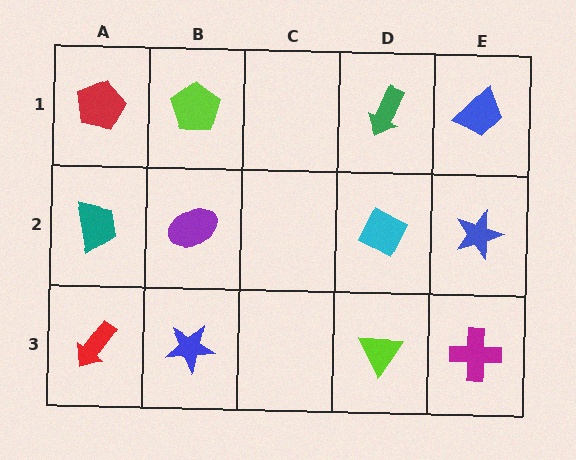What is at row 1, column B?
A lime pentagon.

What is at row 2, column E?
A blue star.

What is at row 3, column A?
A red arrow.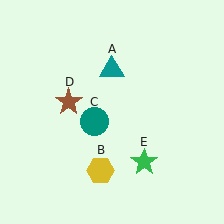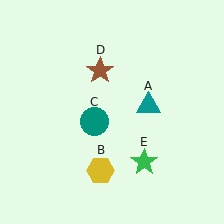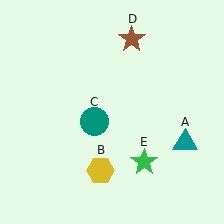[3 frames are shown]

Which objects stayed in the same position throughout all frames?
Yellow hexagon (object B) and teal circle (object C) and green star (object E) remained stationary.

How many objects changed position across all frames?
2 objects changed position: teal triangle (object A), brown star (object D).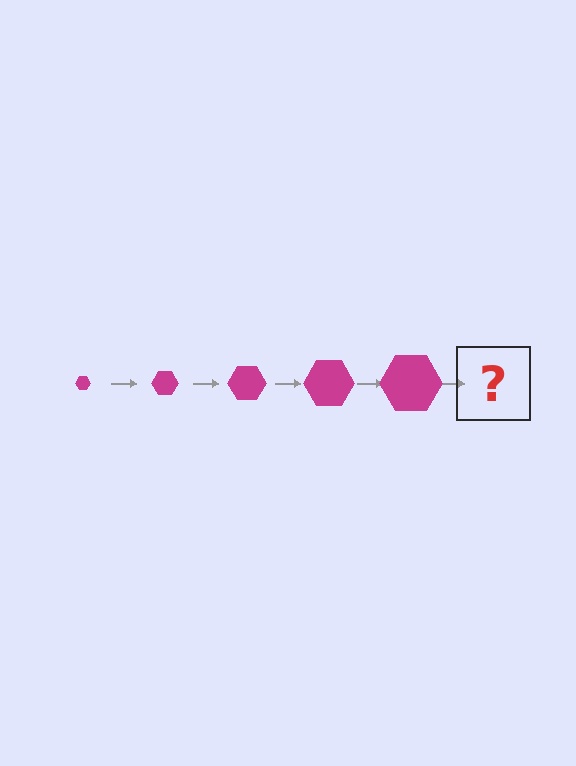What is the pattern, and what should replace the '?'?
The pattern is that the hexagon gets progressively larger each step. The '?' should be a magenta hexagon, larger than the previous one.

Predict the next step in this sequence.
The next step is a magenta hexagon, larger than the previous one.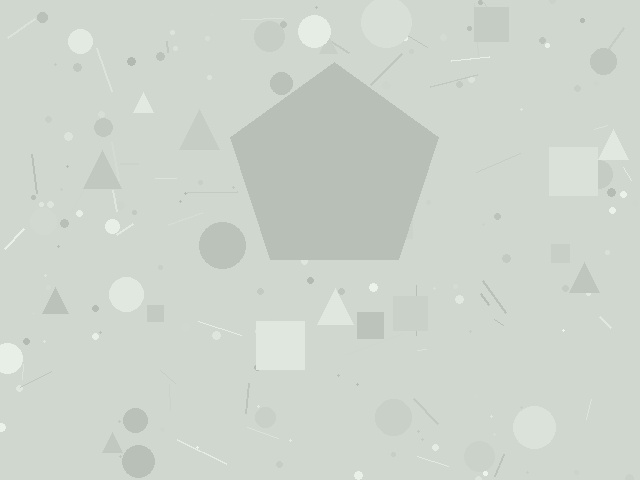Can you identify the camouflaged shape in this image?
The camouflaged shape is a pentagon.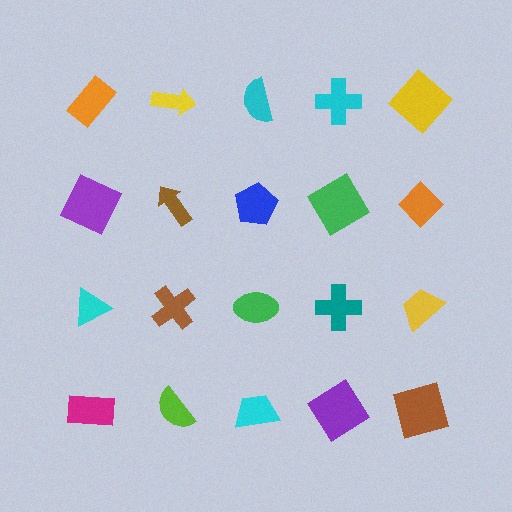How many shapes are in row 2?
5 shapes.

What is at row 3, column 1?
A cyan triangle.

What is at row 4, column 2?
A lime semicircle.